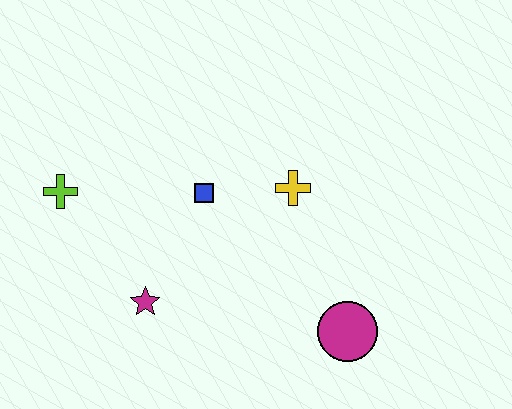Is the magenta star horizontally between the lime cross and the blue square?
Yes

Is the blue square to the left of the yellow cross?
Yes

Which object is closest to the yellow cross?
The blue square is closest to the yellow cross.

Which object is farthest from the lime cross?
The magenta circle is farthest from the lime cross.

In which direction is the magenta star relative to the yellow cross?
The magenta star is to the left of the yellow cross.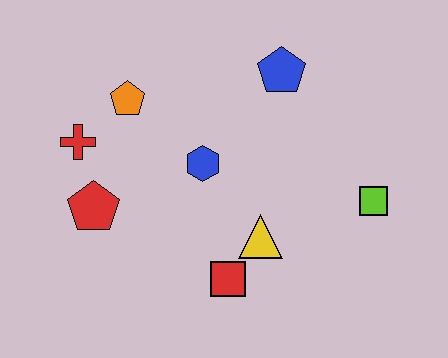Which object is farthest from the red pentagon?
The lime square is farthest from the red pentagon.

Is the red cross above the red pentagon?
Yes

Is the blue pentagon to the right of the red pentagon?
Yes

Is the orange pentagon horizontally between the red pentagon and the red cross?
No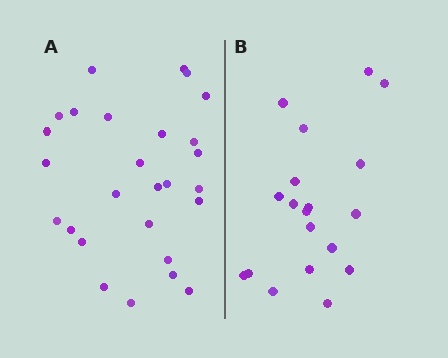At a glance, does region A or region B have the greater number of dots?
Region A (the left region) has more dots.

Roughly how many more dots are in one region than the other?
Region A has roughly 8 or so more dots than region B.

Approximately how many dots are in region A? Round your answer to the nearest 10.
About 30 dots. (The exact count is 27, which rounds to 30.)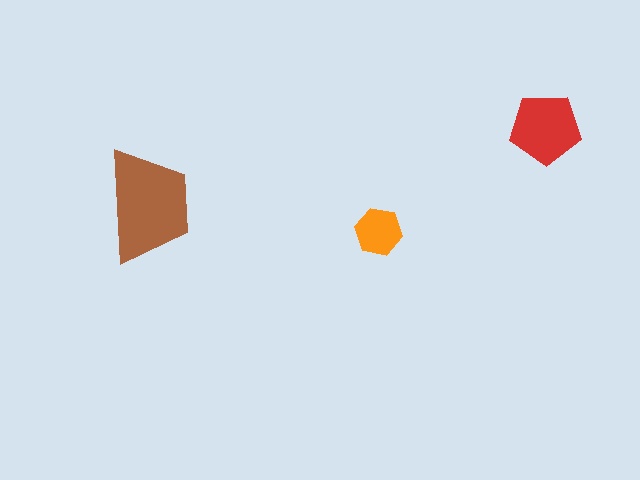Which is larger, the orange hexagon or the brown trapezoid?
The brown trapezoid.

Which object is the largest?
The brown trapezoid.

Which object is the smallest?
The orange hexagon.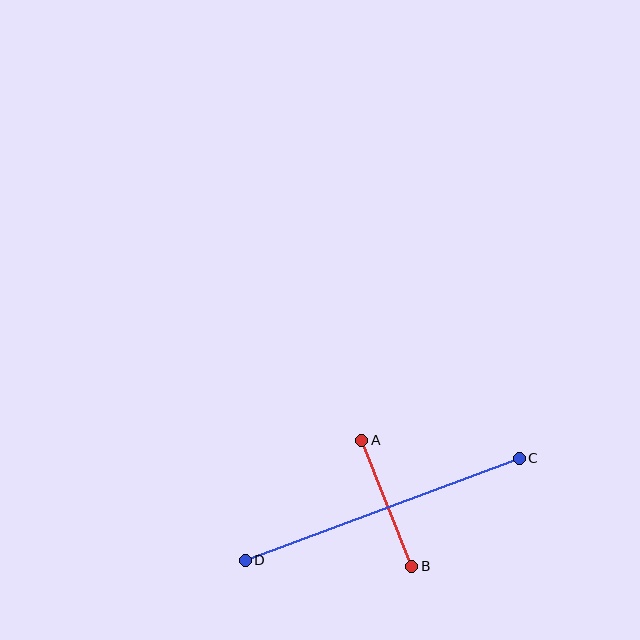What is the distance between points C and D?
The distance is approximately 293 pixels.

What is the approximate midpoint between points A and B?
The midpoint is at approximately (387, 503) pixels.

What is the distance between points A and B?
The distance is approximately 136 pixels.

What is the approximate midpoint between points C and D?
The midpoint is at approximately (382, 509) pixels.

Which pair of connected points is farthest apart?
Points C and D are farthest apart.